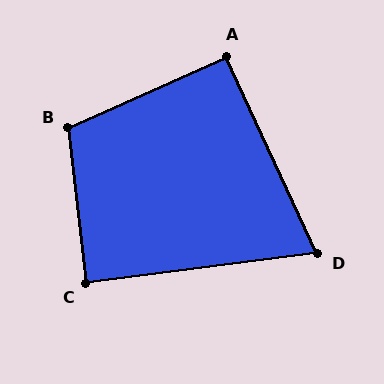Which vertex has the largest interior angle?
B, at approximately 107 degrees.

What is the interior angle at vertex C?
Approximately 89 degrees (approximately right).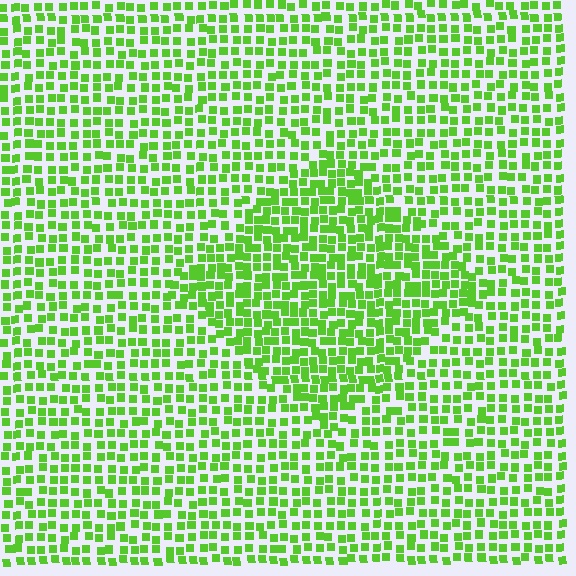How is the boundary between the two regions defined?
The boundary is defined by a change in element density (approximately 1.5x ratio). All elements are the same color, size, and shape.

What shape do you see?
I see a diamond.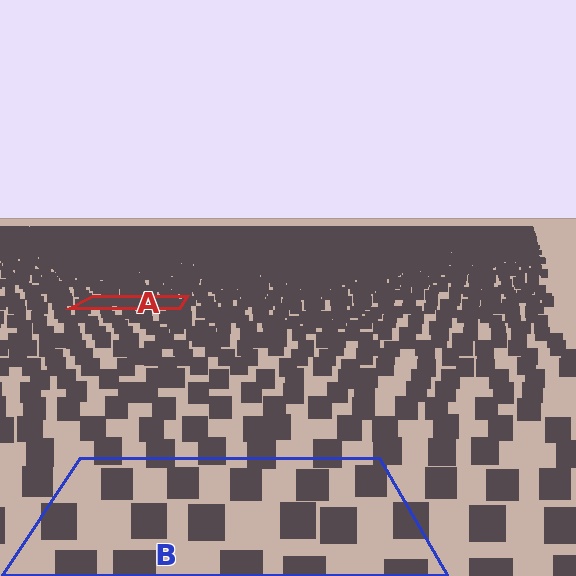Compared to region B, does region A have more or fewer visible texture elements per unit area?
Region A has more texture elements per unit area — they are packed more densely because it is farther away.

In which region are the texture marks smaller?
The texture marks are smaller in region A, because it is farther away.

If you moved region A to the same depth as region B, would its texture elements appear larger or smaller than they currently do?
They would appear larger. At a closer depth, the same texture elements are projected at a bigger on-screen size.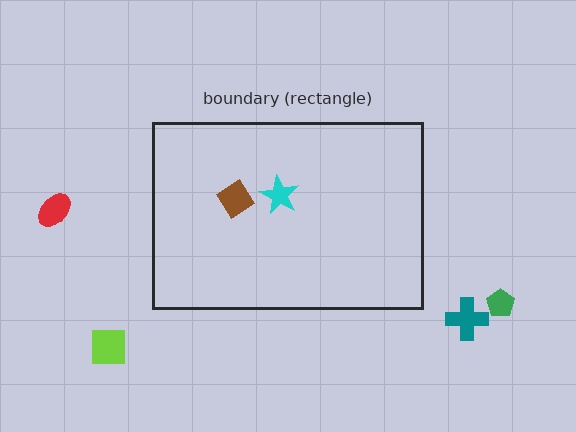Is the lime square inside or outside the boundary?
Outside.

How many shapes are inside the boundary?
2 inside, 4 outside.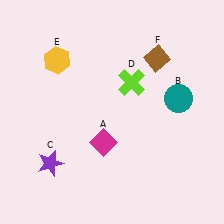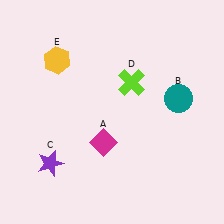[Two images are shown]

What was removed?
The brown diamond (F) was removed in Image 2.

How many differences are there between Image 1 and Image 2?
There is 1 difference between the two images.